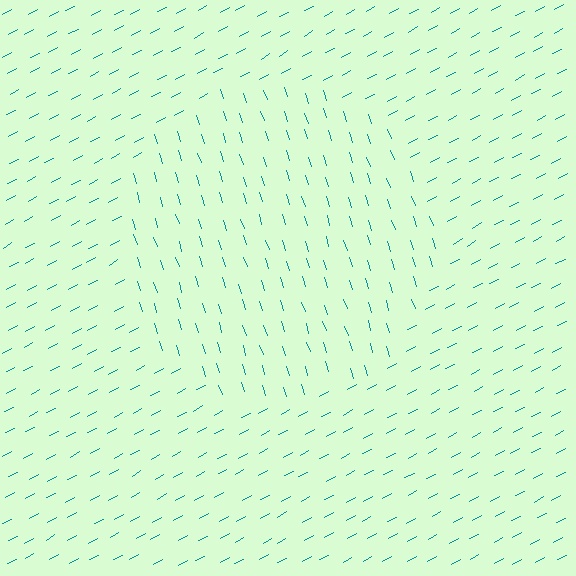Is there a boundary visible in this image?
Yes, there is a texture boundary formed by a change in line orientation.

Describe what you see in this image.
The image is filled with small teal line segments. A circle region in the image has lines oriented differently from the surrounding lines, creating a visible texture boundary.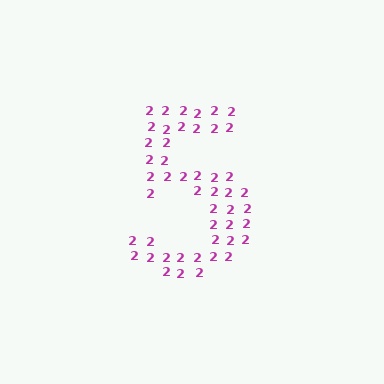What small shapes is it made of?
It is made of small digit 2's.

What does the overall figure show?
The overall figure shows the digit 5.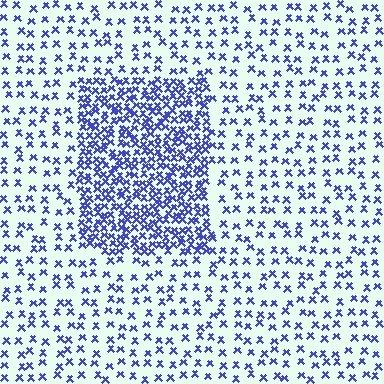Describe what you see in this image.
The image contains small blue elements arranged at two different densities. A rectangle-shaped region is visible where the elements are more densely packed than the surrounding area.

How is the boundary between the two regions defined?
The boundary is defined by a change in element density (approximately 2.7x ratio). All elements are the same color, size, and shape.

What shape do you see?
I see a rectangle.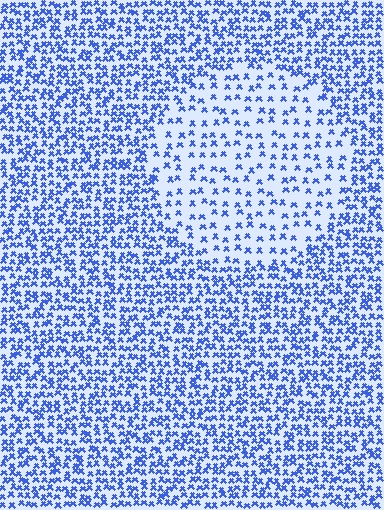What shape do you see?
I see a circle.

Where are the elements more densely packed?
The elements are more densely packed outside the circle boundary.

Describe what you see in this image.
The image contains small blue elements arranged at two different densities. A circle-shaped region is visible where the elements are less densely packed than the surrounding area.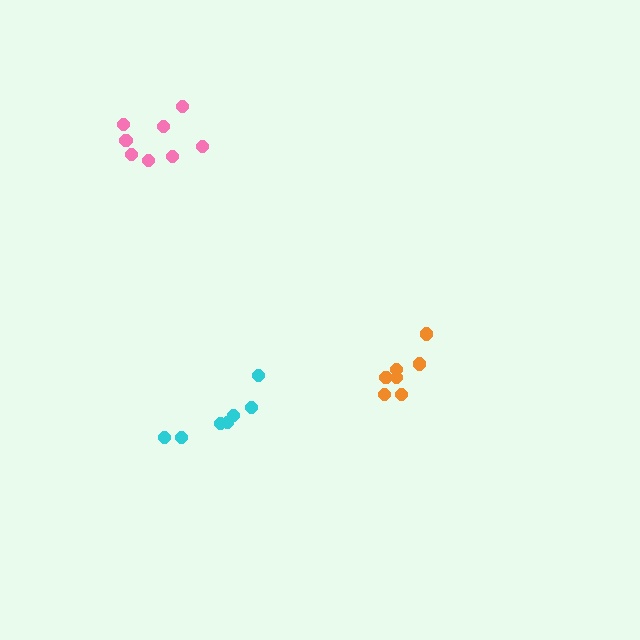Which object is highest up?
The pink cluster is topmost.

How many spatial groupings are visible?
There are 3 spatial groupings.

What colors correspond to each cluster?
The clusters are colored: pink, orange, cyan.